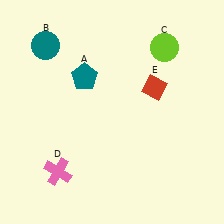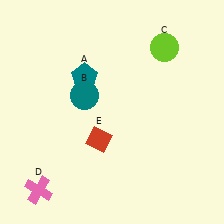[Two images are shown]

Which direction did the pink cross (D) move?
The pink cross (D) moved left.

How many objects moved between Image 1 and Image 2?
3 objects moved between the two images.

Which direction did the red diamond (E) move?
The red diamond (E) moved left.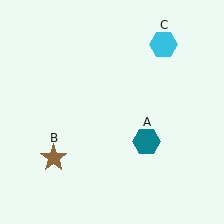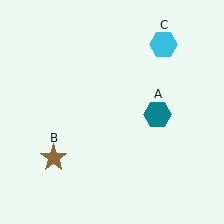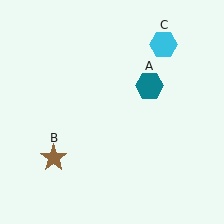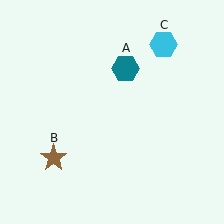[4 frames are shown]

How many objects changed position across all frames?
1 object changed position: teal hexagon (object A).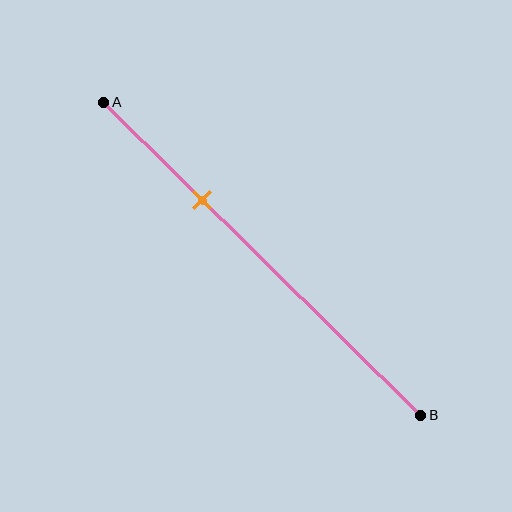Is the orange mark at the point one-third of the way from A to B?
Yes, the mark is approximately at the one-third point.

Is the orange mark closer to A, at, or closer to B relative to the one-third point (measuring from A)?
The orange mark is approximately at the one-third point of segment AB.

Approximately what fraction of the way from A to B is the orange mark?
The orange mark is approximately 30% of the way from A to B.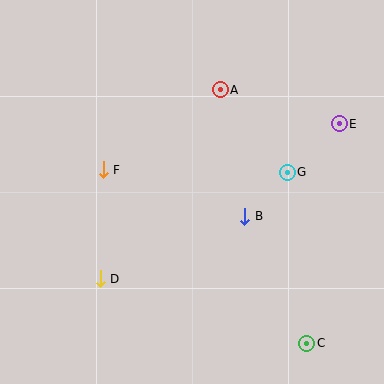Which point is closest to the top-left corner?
Point F is closest to the top-left corner.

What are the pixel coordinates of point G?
Point G is at (287, 172).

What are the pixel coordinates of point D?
Point D is at (100, 279).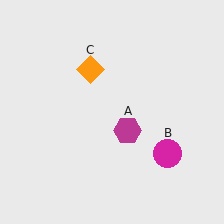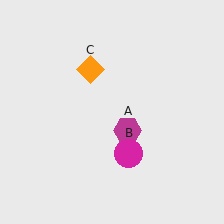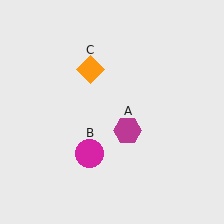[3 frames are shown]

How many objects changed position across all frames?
1 object changed position: magenta circle (object B).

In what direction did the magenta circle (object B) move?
The magenta circle (object B) moved left.